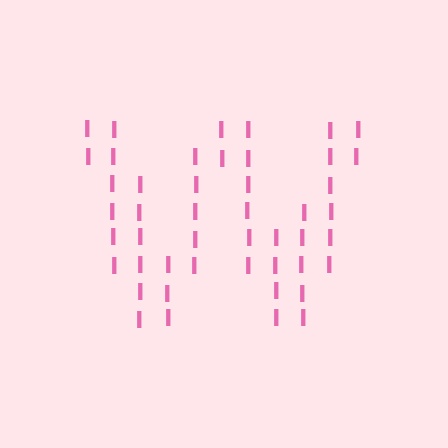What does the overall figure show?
The overall figure shows the letter W.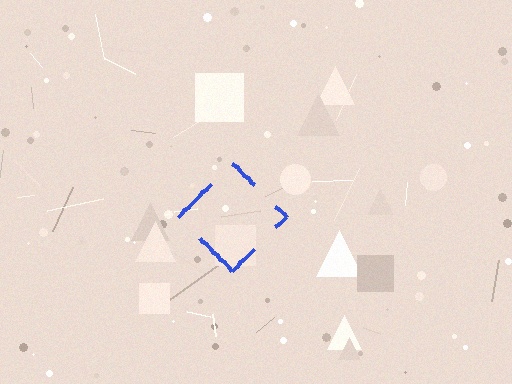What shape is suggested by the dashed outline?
The dashed outline suggests a diamond.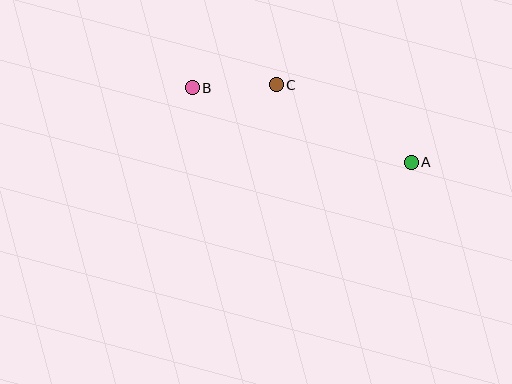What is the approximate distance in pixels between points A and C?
The distance between A and C is approximately 155 pixels.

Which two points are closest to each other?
Points B and C are closest to each other.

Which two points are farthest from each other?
Points A and B are farthest from each other.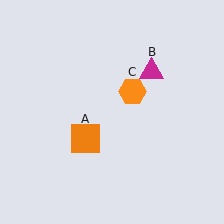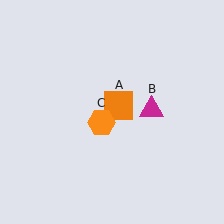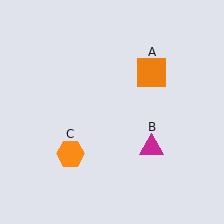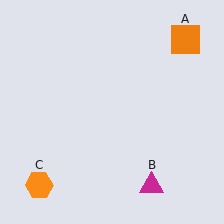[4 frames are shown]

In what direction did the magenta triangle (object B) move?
The magenta triangle (object B) moved down.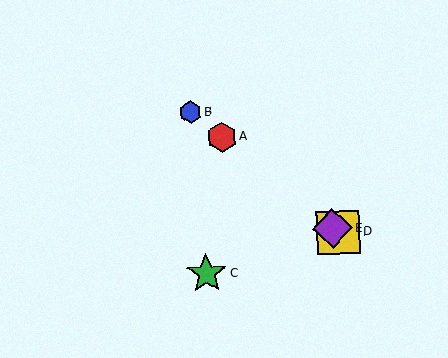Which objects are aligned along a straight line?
Objects A, B, D, E are aligned along a straight line.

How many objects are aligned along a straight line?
4 objects (A, B, D, E) are aligned along a straight line.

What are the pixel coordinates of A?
Object A is at (221, 137).